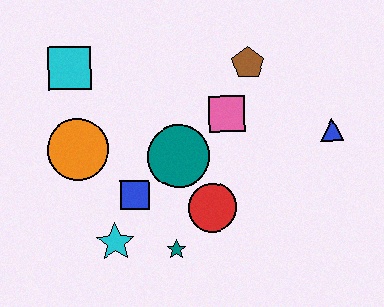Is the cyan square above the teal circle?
Yes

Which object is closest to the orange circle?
The blue square is closest to the orange circle.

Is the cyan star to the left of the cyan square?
No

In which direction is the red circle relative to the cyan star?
The red circle is to the right of the cyan star.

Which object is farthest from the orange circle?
The blue triangle is farthest from the orange circle.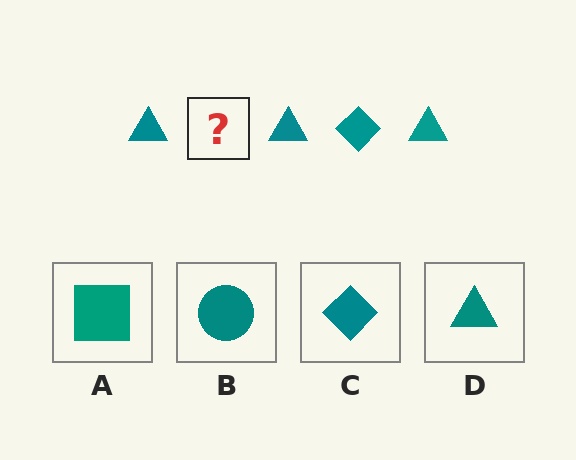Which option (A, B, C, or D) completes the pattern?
C.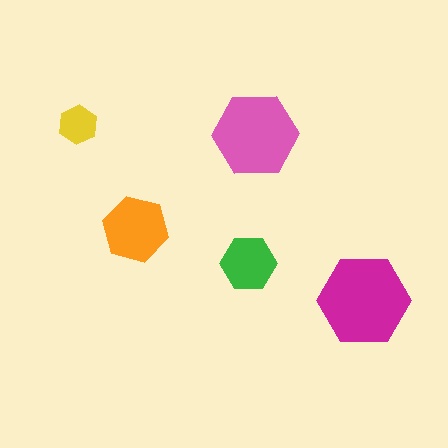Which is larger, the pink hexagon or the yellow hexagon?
The pink one.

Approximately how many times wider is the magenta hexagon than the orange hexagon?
About 1.5 times wider.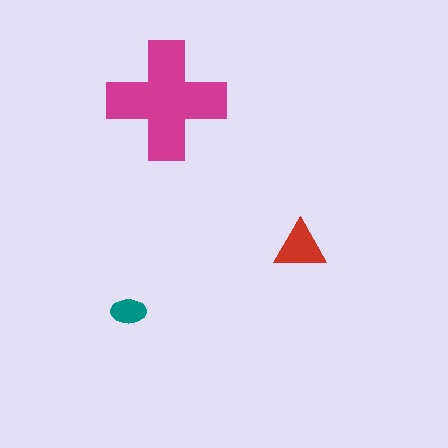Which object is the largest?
The magenta cross.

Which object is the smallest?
The teal ellipse.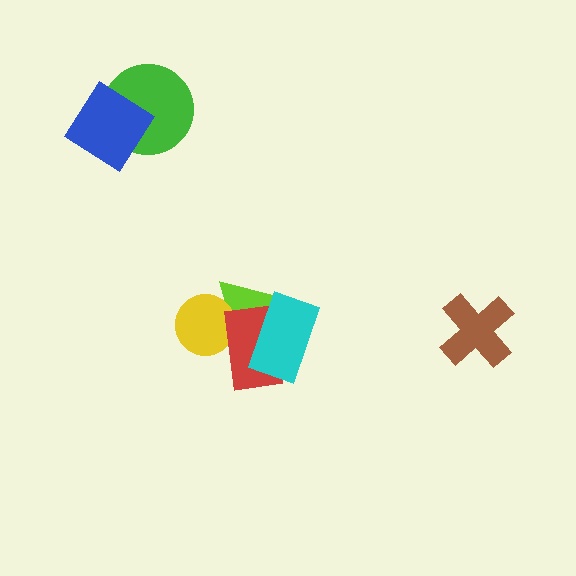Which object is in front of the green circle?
The blue diamond is in front of the green circle.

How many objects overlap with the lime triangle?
3 objects overlap with the lime triangle.